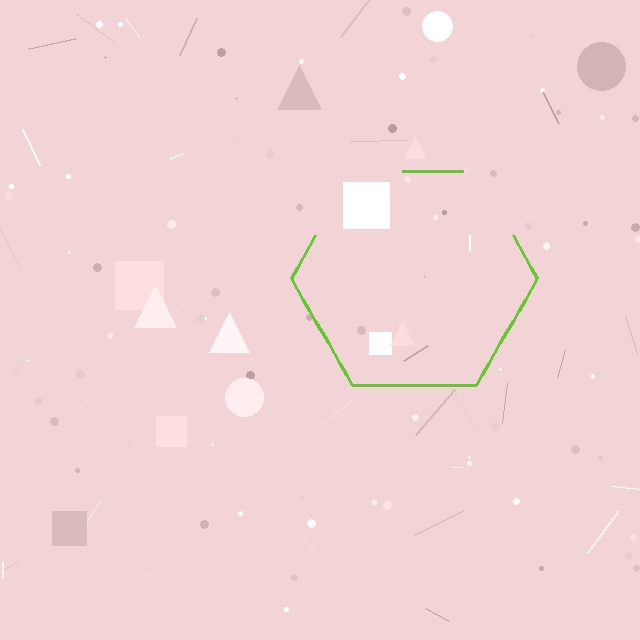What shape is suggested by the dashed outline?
The dashed outline suggests a hexagon.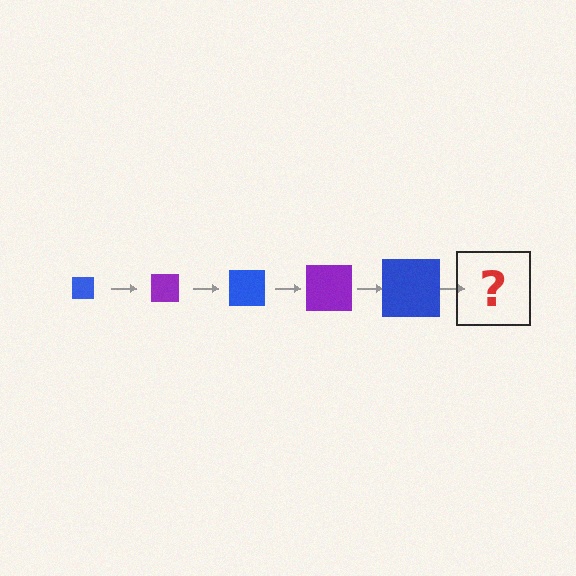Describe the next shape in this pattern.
It should be a purple square, larger than the previous one.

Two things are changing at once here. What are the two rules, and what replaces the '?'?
The two rules are that the square grows larger each step and the color cycles through blue and purple. The '?' should be a purple square, larger than the previous one.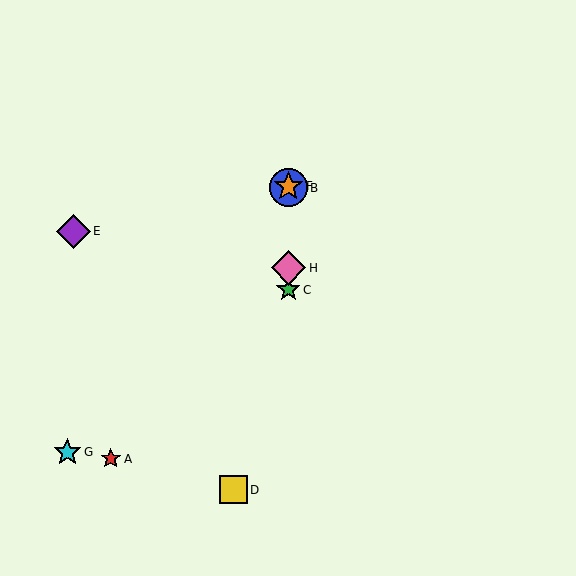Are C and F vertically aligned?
Yes, both are at x≈288.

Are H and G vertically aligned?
No, H is at x≈288 and G is at x≈67.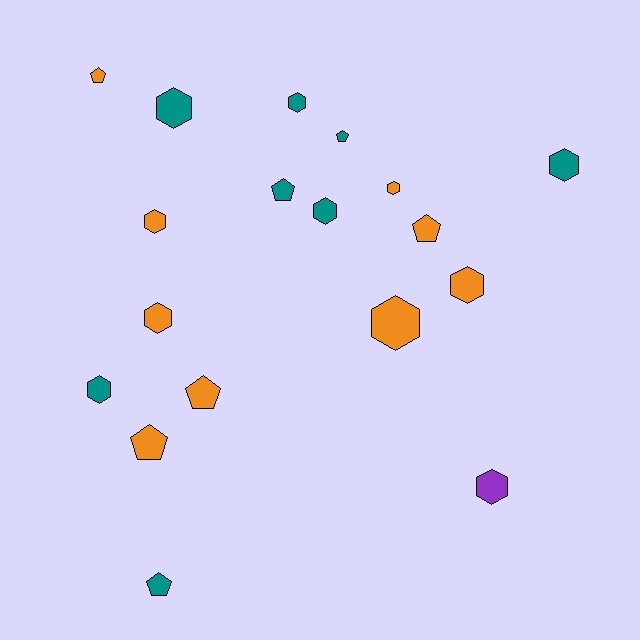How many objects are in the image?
There are 18 objects.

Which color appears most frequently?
Orange, with 9 objects.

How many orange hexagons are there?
There are 5 orange hexagons.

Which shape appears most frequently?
Hexagon, with 11 objects.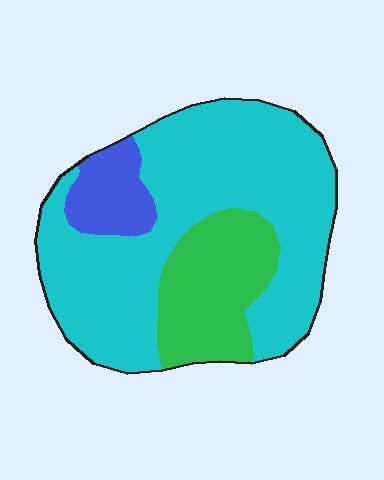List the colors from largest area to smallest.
From largest to smallest: cyan, green, blue.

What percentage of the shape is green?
Green takes up less than a quarter of the shape.